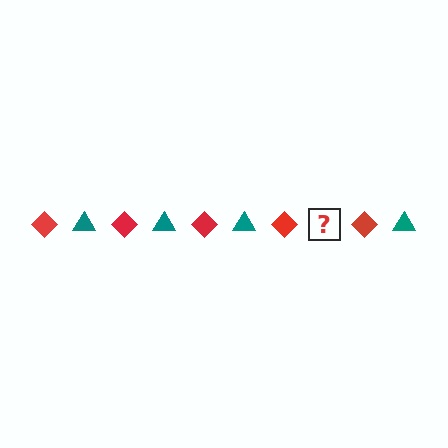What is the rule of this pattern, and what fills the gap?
The rule is that the pattern alternates between red diamond and teal triangle. The gap should be filled with a teal triangle.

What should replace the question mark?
The question mark should be replaced with a teal triangle.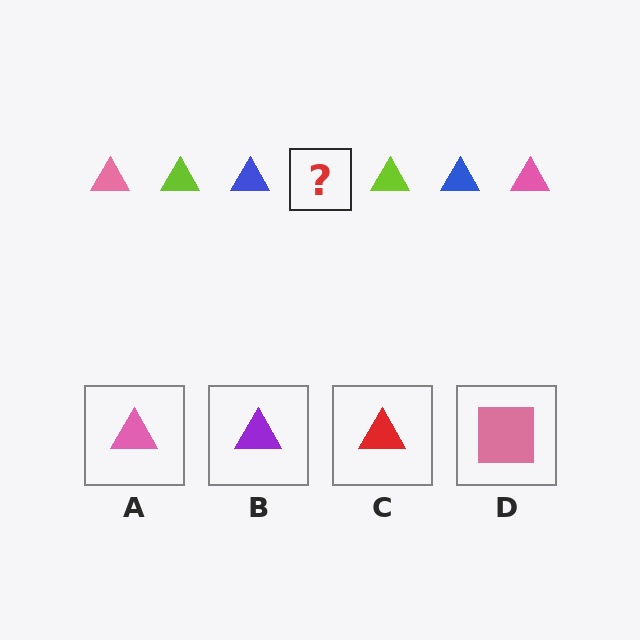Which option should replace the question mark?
Option A.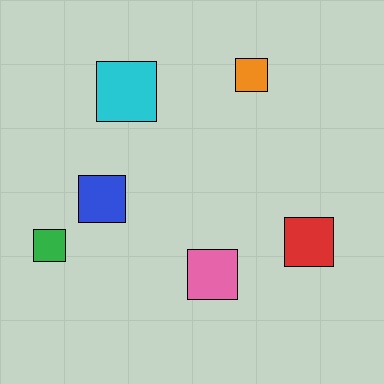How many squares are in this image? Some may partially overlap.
There are 6 squares.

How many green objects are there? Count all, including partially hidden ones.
There is 1 green object.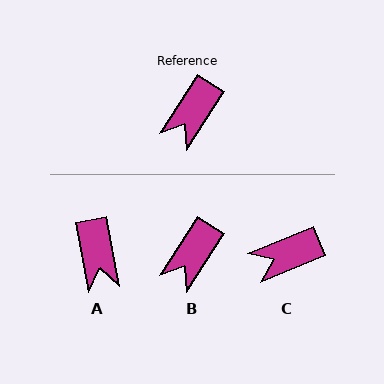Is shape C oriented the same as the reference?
No, it is off by about 34 degrees.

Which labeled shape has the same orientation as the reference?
B.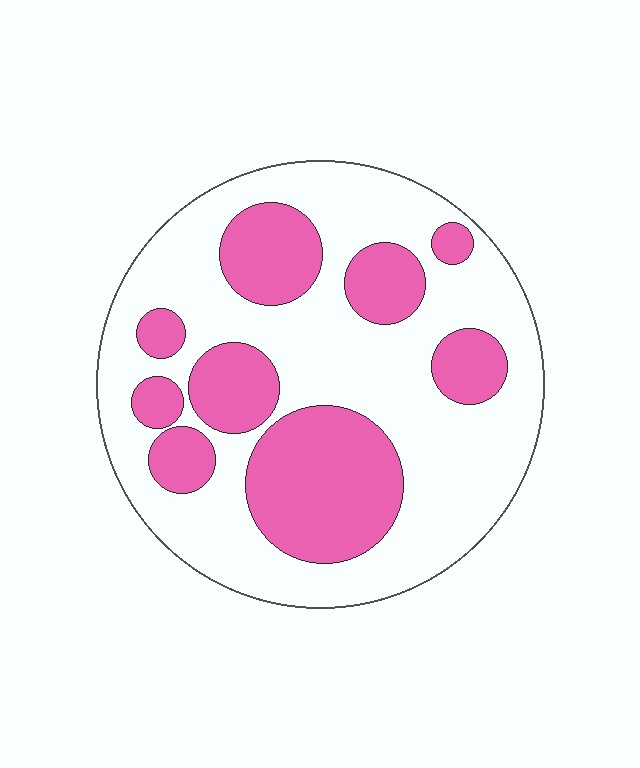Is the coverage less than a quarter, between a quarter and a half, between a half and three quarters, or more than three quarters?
Between a quarter and a half.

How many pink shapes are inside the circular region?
9.